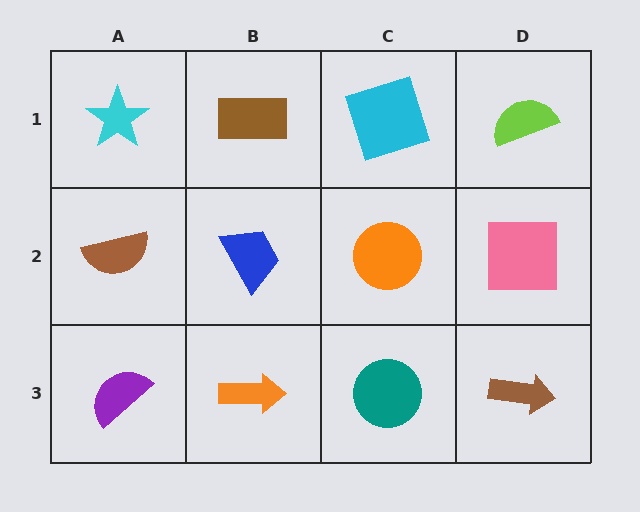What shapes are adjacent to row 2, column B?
A brown rectangle (row 1, column B), an orange arrow (row 3, column B), a brown semicircle (row 2, column A), an orange circle (row 2, column C).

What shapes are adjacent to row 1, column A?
A brown semicircle (row 2, column A), a brown rectangle (row 1, column B).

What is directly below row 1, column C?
An orange circle.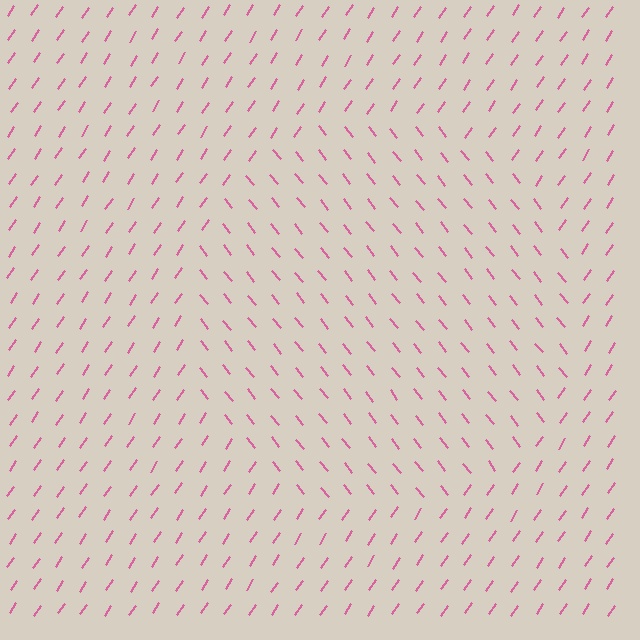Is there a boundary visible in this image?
Yes, there is a texture boundary formed by a change in line orientation.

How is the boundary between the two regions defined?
The boundary is defined purely by a change in line orientation (approximately 72 degrees difference). All lines are the same color and thickness.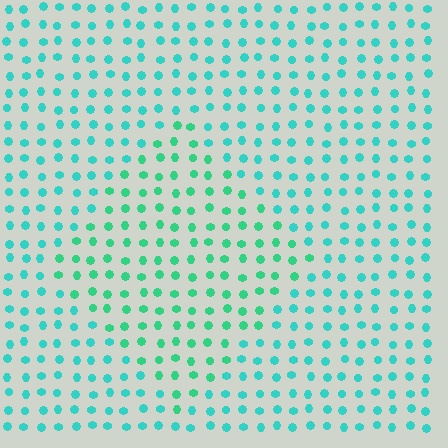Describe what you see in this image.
The image is filled with small cyan elements in a uniform arrangement. A diamond-shaped region is visible where the elements are tinted to a slightly different hue, forming a subtle color boundary.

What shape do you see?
I see a diamond.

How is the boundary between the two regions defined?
The boundary is defined purely by a slight shift in hue (about 25 degrees). Spacing, size, and orientation are identical on both sides.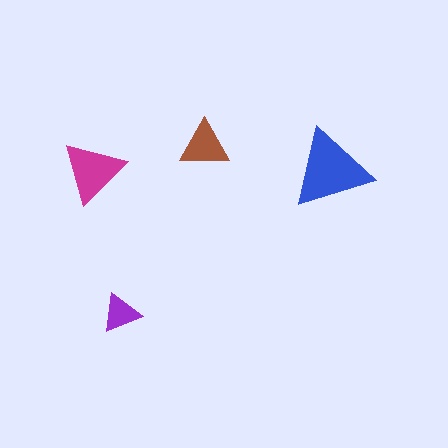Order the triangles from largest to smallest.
the blue one, the magenta one, the brown one, the purple one.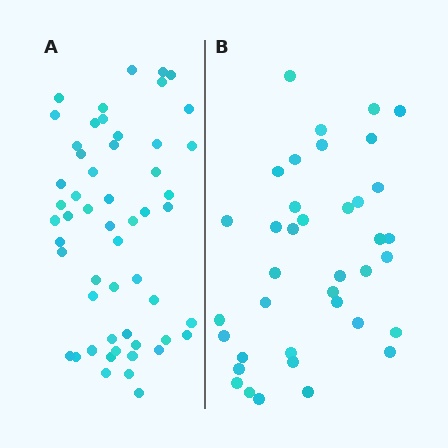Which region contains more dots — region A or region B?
Region A (the left region) has more dots.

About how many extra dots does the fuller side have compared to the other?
Region A has approximately 15 more dots than region B.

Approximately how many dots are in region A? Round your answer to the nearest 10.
About 50 dots. (The exact count is 54, which rounds to 50.)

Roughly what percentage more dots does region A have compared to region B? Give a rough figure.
About 40% more.